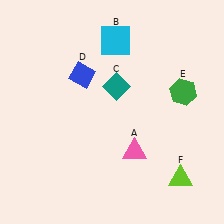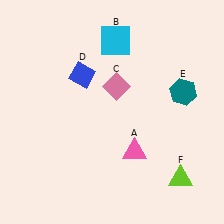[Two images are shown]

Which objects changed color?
C changed from teal to pink. E changed from green to teal.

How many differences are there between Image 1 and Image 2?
There are 2 differences between the two images.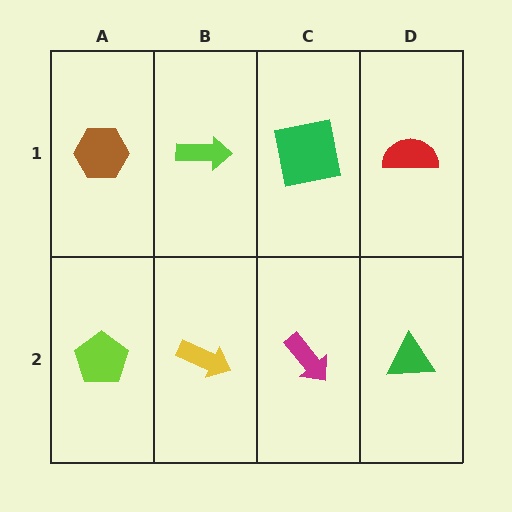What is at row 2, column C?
A magenta arrow.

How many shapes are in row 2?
4 shapes.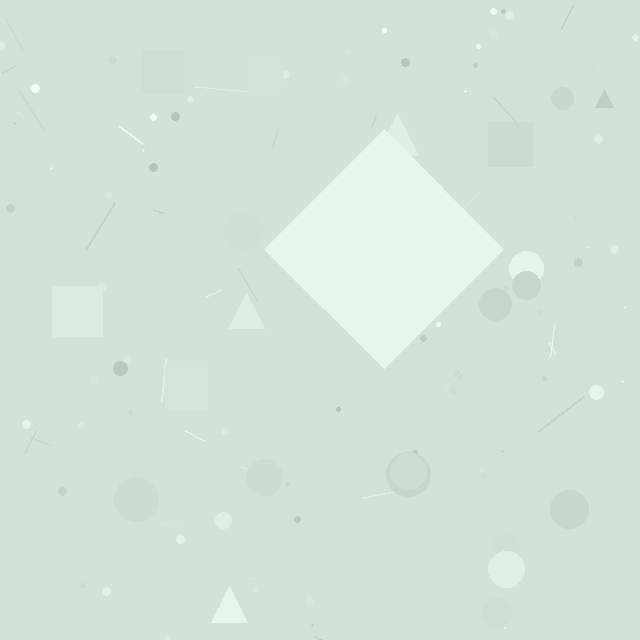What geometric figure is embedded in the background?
A diamond is embedded in the background.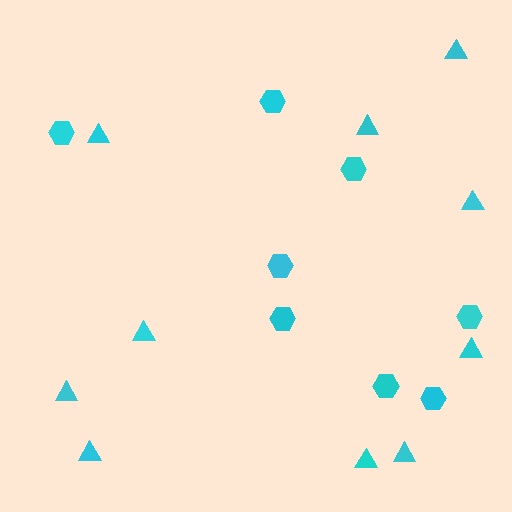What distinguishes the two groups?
There are 2 groups: one group of triangles (10) and one group of hexagons (8).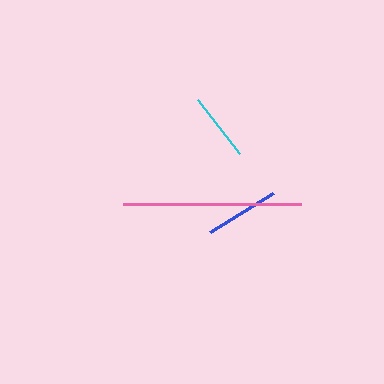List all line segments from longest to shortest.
From longest to shortest: pink, blue, cyan.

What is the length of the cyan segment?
The cyan segment is approximately 68 pixels long.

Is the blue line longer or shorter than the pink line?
The pink line is longer than the blue line.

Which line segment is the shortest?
The cyan line is the shortest at approximately 68 pixels.